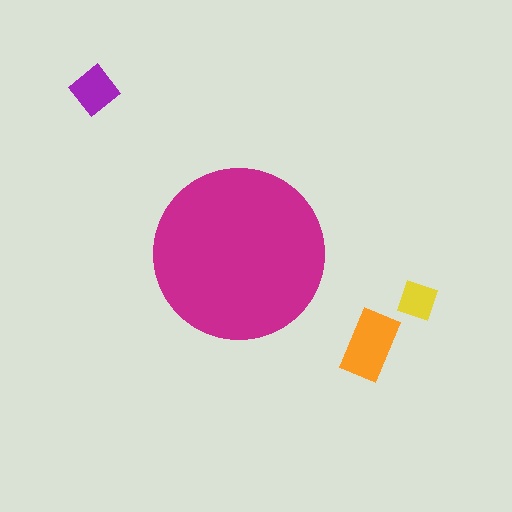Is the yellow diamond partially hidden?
No, the yellow diamond is fully visible.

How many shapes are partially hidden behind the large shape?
0 shapes are partially hidden.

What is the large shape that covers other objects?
A magenta circle.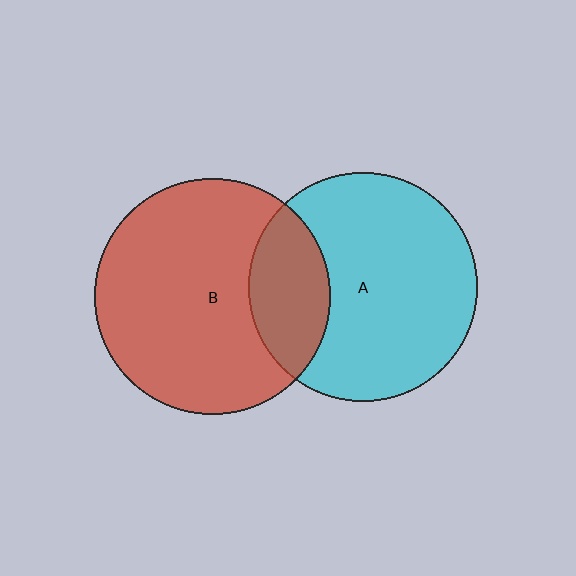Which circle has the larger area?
Circle B (red).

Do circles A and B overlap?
Yes.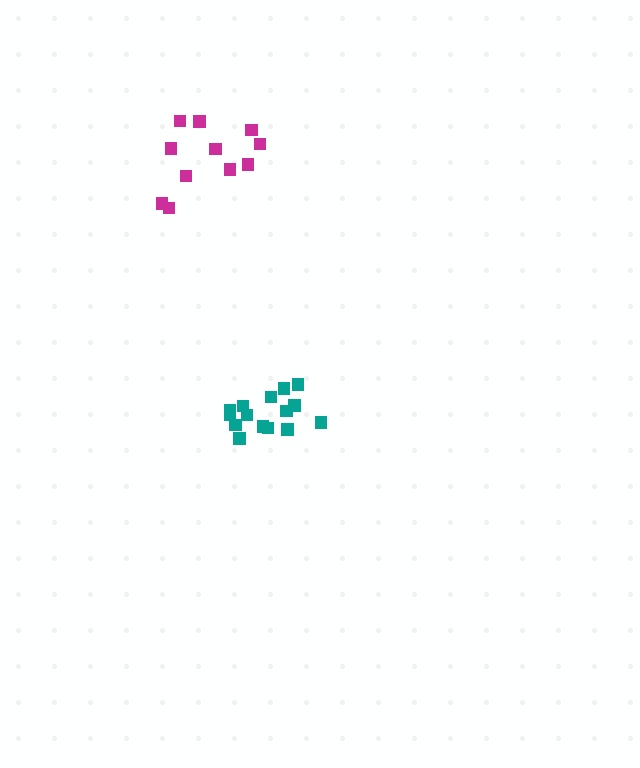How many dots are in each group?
Group 1: 15 dots, Group 2: 11 dots (26 total).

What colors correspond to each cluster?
The clusters are colored: teal, magenta.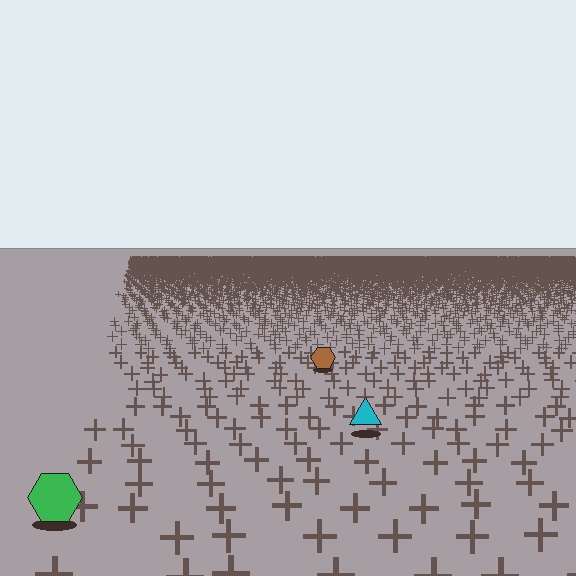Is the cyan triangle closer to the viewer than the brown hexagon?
Yes. The cyan triangle is closer — you can tell from the texture gradient: the ground texture is coarser near it.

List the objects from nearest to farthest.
From nearest to farthest: the green hexagon, the cyan triangle, the brown hexagon.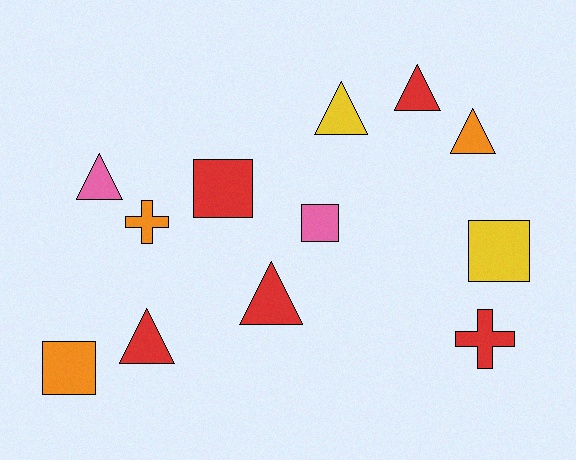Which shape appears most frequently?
Triangle, with 6 objects.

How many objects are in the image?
There are 12 objects.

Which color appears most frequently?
Red, with 5 objects.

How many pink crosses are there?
There are no pink crosses.